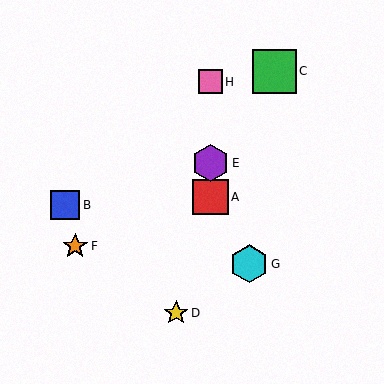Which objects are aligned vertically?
Objects A, E, H are aligned vertically.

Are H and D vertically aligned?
No, H is at x≈210 and D is at x≈176.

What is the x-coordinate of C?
Object C is at x≈274.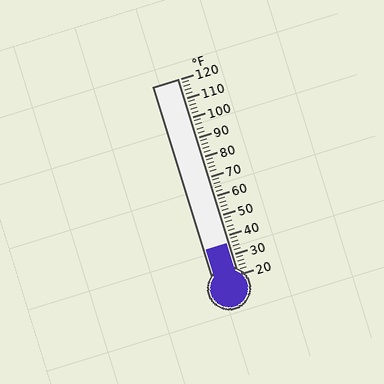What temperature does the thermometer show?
The thermometer shows approximately 36°F.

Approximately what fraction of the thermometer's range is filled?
The thermometer is filled to approximately 15% of its range.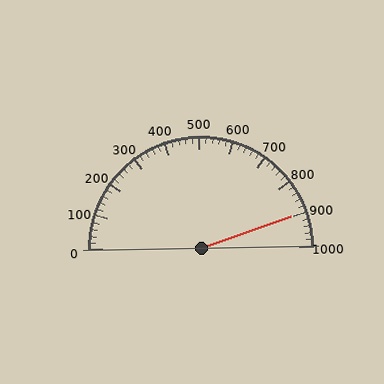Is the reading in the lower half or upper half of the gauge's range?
The reading is in the upper half of the range (0 to 1000).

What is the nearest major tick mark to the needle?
The nearest major tick mark is 900.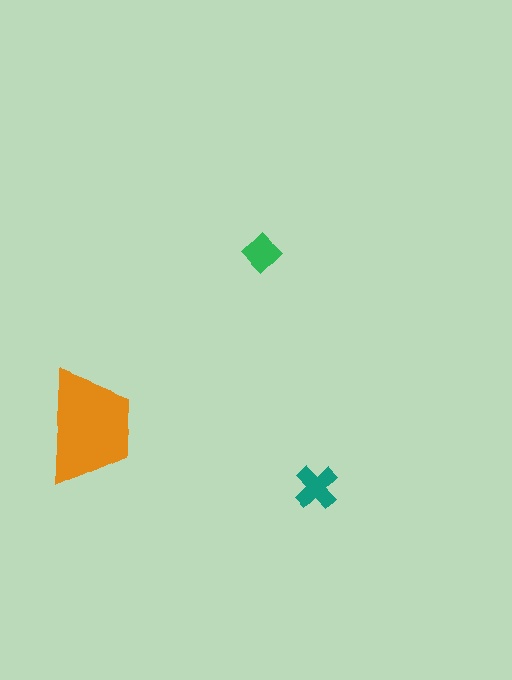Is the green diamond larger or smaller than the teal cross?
Smaller.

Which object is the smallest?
The green diamond.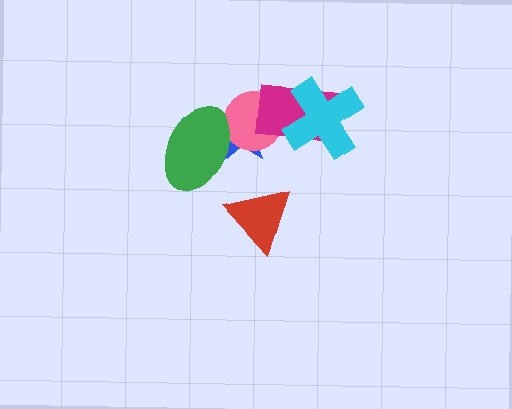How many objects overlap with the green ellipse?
2 objects overlap with the green ellipse.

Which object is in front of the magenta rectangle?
The cyan cross is in front of the magenta rectangle.